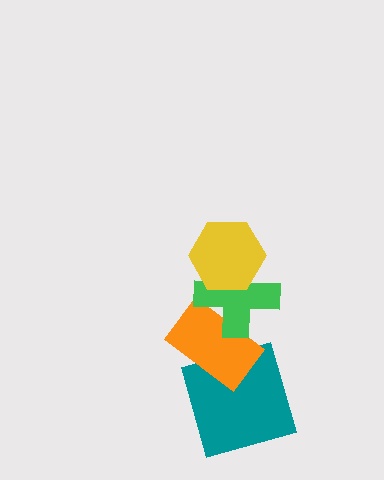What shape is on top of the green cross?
The yellow hexagon is on top of the green cross.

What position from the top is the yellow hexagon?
The yellow hexagon is 1st from the top.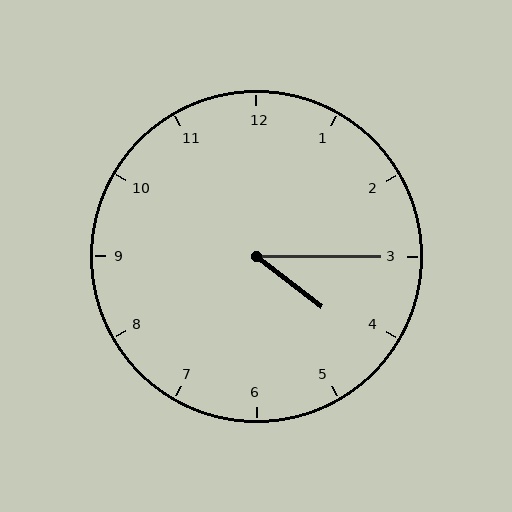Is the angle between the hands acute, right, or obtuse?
It is acute.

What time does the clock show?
4:15.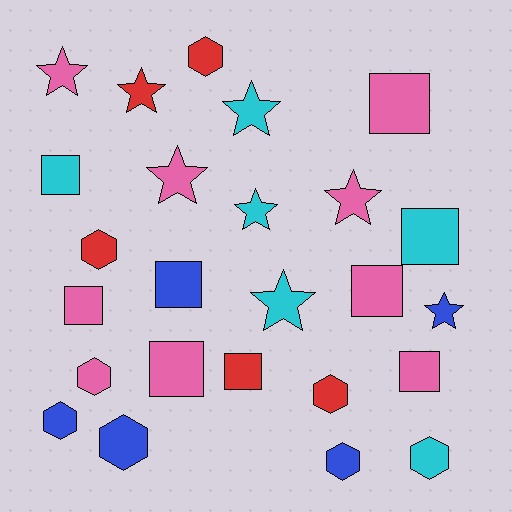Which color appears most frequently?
Pink, with 9 objects.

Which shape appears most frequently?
Square, with 9 objects.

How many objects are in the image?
There are 25 objects.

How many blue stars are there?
There is 1 blue star.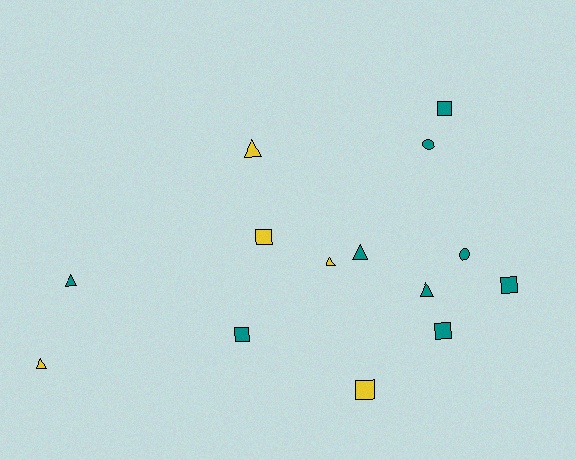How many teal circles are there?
There are 2 teal circles.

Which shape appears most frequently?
Square, with 6 objects.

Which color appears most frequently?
Teal, with 9 objects.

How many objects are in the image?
There are 14 objects.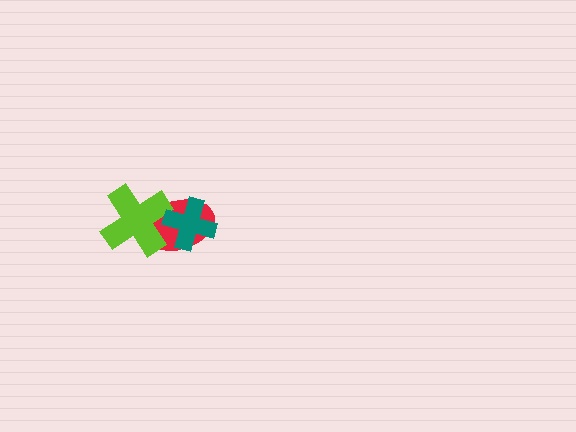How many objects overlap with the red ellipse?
2 objects overlap with the red ellipse.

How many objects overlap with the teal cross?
2 objects overlap with the teal cross.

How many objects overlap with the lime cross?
2 objects overlap with the lime cross.